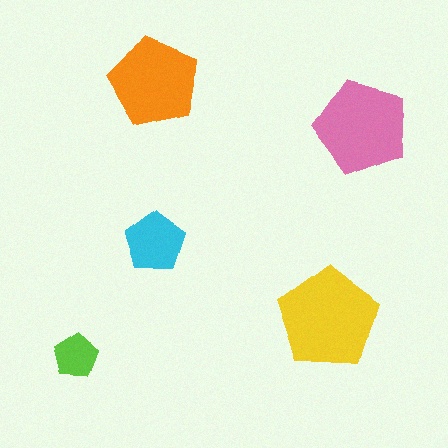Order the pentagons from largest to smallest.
the yellow one, the pink one, the orange one, the cyan one, the lime one.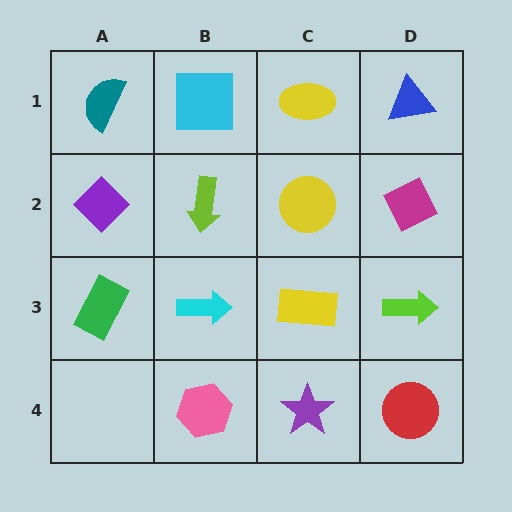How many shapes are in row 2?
4 shapes.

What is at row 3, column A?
A green rectangle.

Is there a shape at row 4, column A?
No, that cell is empty.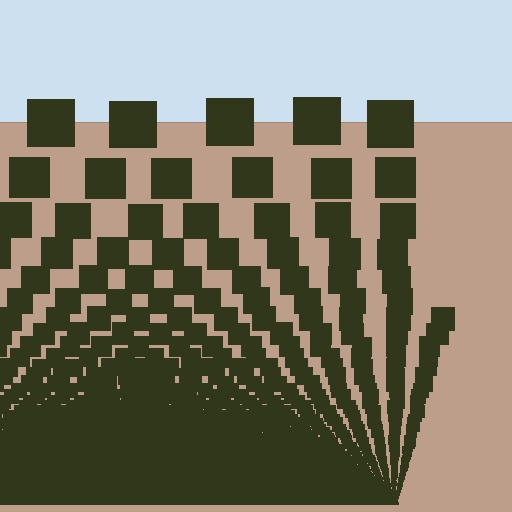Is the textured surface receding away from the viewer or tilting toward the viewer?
The surface appears to tilt toward the viewer. Texture elements get larger and sparser toward the top.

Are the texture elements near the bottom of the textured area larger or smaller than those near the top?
Smaller. The gradient is inverted — elements near the bottom are smaller and denser.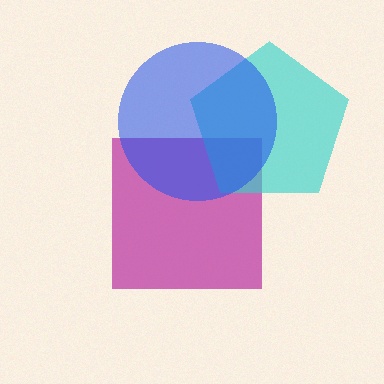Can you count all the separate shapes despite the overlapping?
Yes, there are 3 separate shapes.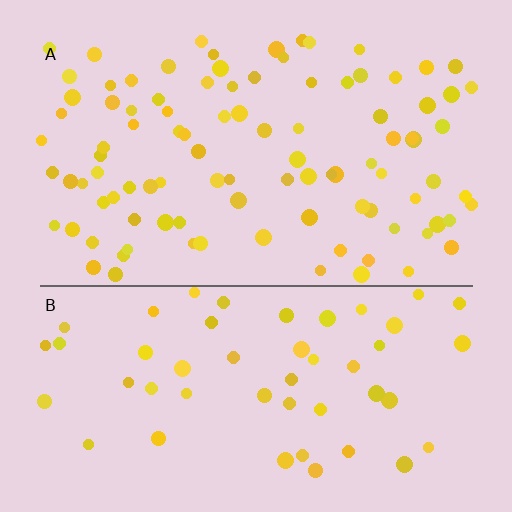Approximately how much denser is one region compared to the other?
Approximately 1.9× — region A over region B.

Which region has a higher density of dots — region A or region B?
A (the top).